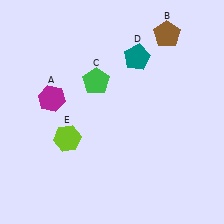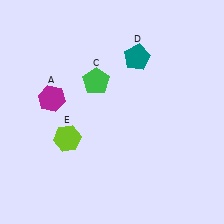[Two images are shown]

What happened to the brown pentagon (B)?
The brown pentagon (B) was removed in Image 2. It was in the top-right area of Image 1.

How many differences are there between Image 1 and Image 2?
There is 1 difference between the two images.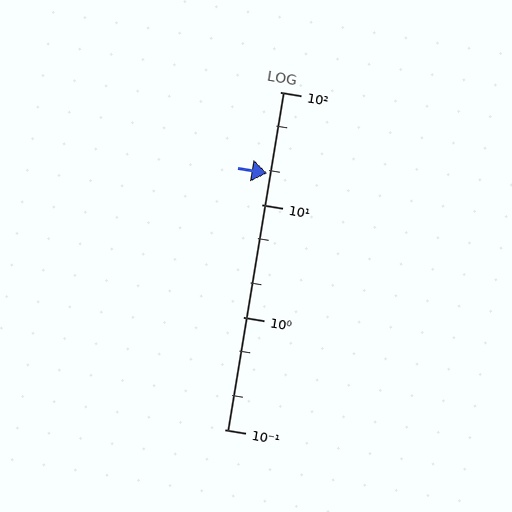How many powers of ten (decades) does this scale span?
The scale spans 3 decades, from 0.1 to 100.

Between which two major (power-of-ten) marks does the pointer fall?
The pointer is between 10 and 100.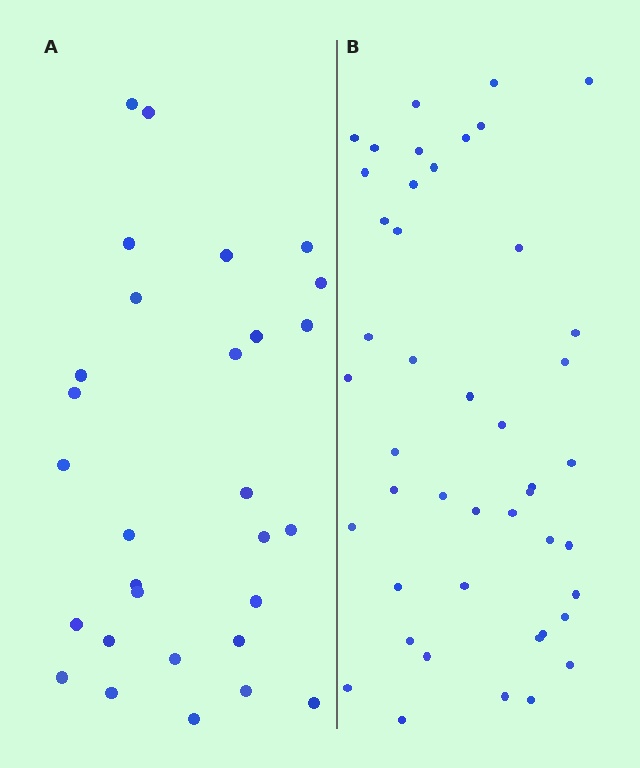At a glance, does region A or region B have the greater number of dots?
Region B (the right region) has more dots.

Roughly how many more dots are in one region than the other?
Region B has approximately 15 more dots than region A.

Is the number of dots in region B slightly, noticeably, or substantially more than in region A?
Region B has substantially more. The ratio is roughly 1.6 to 1.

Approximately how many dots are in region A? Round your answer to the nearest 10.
About 30 dots. (The exact count is 29, which rounds to 30.)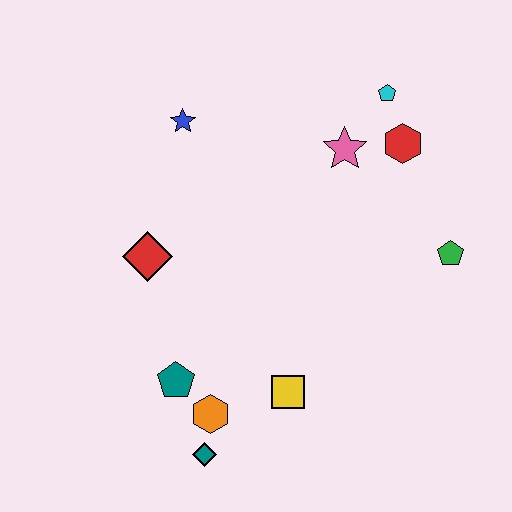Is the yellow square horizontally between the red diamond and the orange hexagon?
No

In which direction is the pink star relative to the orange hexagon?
The pink star is above the orange hexagon.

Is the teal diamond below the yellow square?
Yes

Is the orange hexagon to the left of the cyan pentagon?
Yes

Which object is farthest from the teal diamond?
The cyan pentagon is farthest from the teal diamond.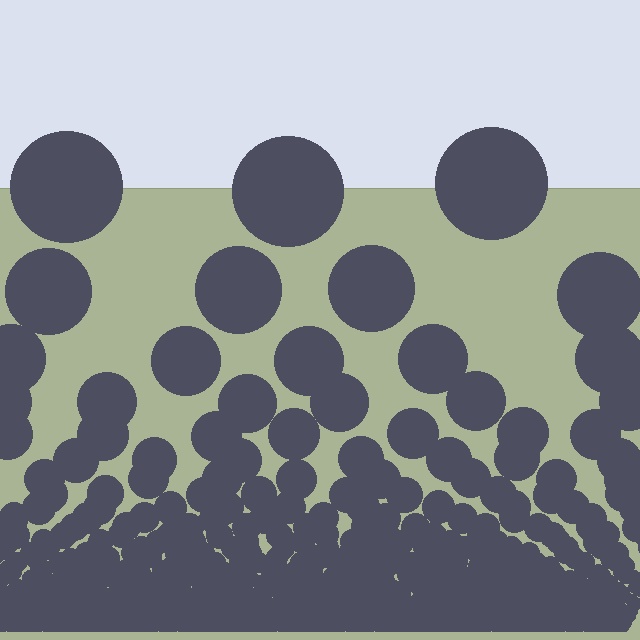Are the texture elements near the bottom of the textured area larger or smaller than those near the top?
Smaller. The gradient is inverted — elements near the bottom are smaller and denser.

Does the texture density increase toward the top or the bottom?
Density increases toward the bottom.